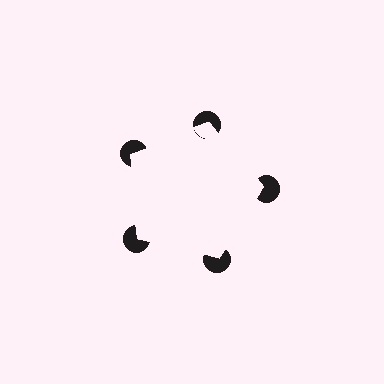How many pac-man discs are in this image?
There are 5 — one at each vertex of the illusory pentagon.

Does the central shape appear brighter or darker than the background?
It typically appears slightly brighter than the background, even though no actual brightness change is drawn.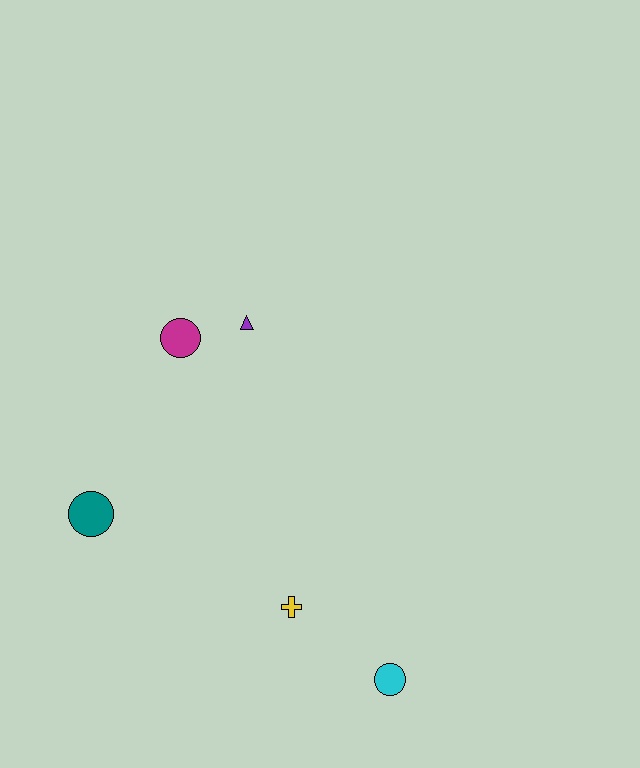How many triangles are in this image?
There is 1 triangle.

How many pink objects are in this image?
There are no pink objects.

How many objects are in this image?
There are 5 objects.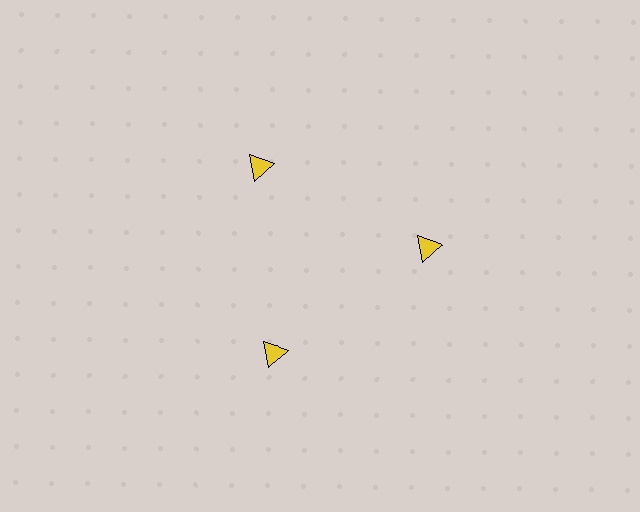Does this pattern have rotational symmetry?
Yes, this pattern has 3-fold rotational symmetry. It looks the same after rotating 120 degrees around the center.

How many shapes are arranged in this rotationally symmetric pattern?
There are 3 shapes, arranged in 3 groups of 1.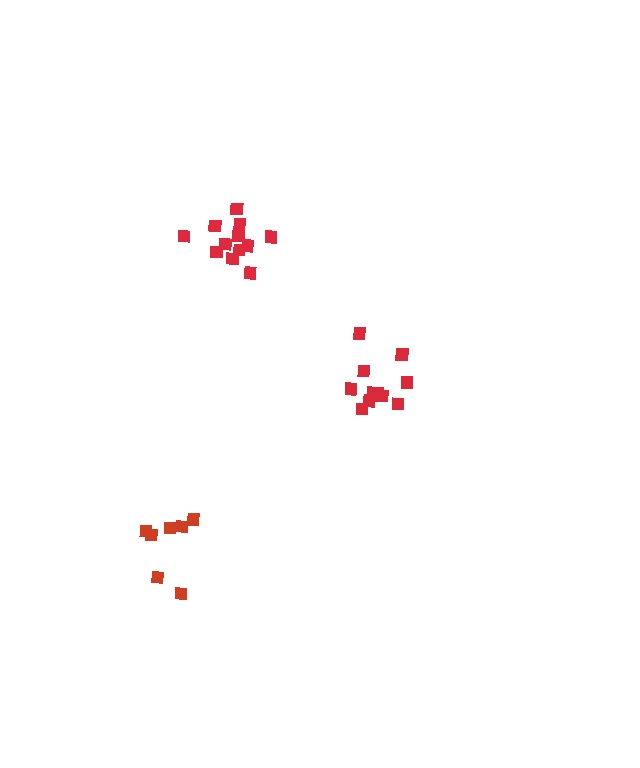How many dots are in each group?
Group 1: 12 dots, Group 2: 11 dots, Group 3: 7 dots (30 total).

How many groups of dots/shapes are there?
There are 3 groups.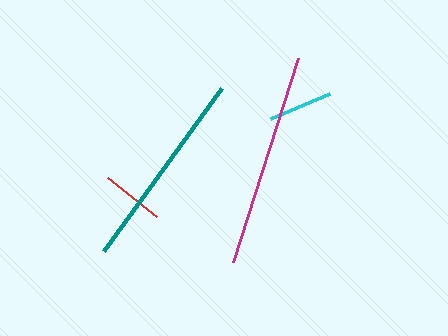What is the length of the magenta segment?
The magenta segment is approximately 213 pixels long.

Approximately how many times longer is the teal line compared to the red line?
The teal line is approximately 3.2 times the length of the red line.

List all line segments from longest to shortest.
From longest to shortest: magenta, teal, cyan, red.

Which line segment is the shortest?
The red line is the shortest at approximately 63 pixels.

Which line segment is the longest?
The magenta line is the longest at approximately 213 pixels.